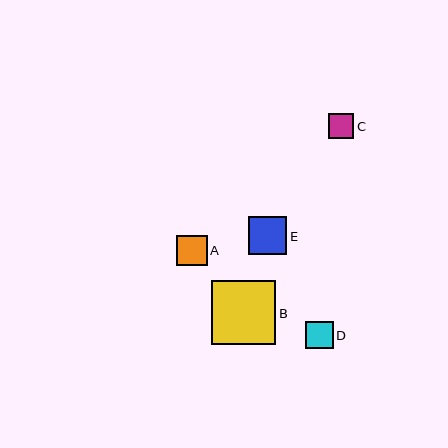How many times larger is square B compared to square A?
Square B is approximately 2.1 times the size of square A.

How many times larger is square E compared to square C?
Square E is approximately 1.5 times the size of square C.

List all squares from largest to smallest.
From largest to smallest: B, E, A, D, C.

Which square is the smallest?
Square C is the smallest with a size of approximately 25 pixels.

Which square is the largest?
Square B is the largest with a size of approximately 64 pixels.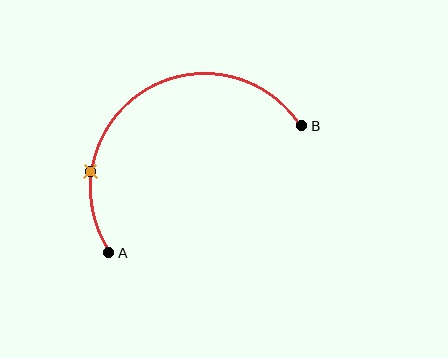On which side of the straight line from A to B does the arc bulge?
The arc bulges above the straight line connecting A and B.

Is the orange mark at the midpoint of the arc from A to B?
No. The orange mark lies on the arc but is closer to endpoint A. The arc midpoint would be at the point on the curve equidistant along the arc from both A and B.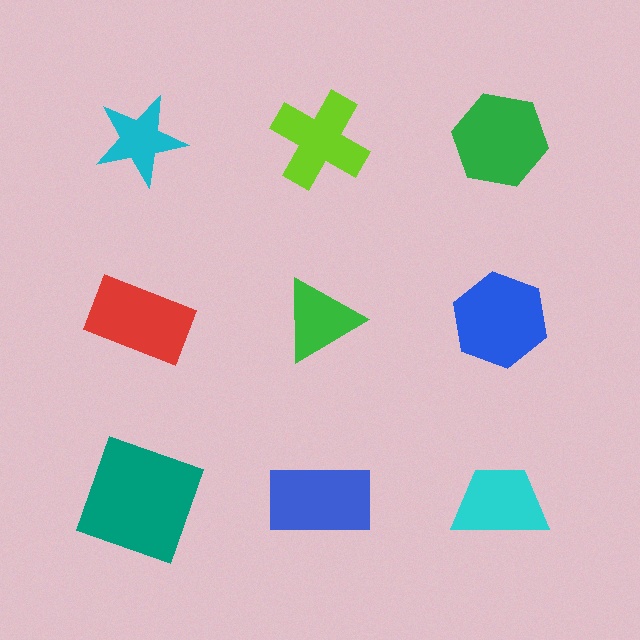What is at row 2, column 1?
A red rectangle.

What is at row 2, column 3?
A blue hexagon.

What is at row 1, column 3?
A green hexagon.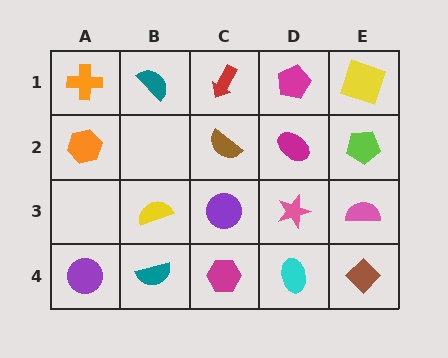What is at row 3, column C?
A purple circle.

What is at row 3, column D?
A pink star.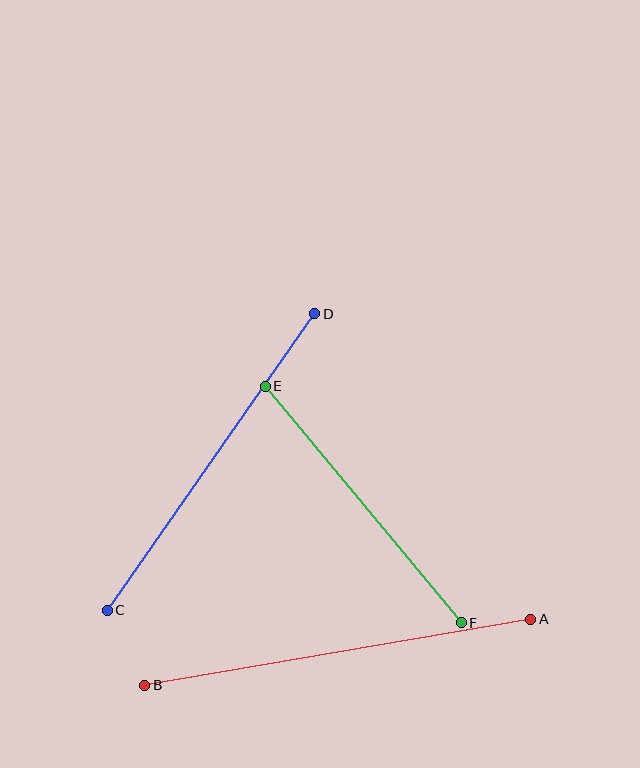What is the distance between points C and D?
The distance is approximately 362 pixels.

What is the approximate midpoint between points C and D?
The midpoint is at approximately (211, 462) pixels.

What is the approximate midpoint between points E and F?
The midpoint is at approximately (363, 504) pixels.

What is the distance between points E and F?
The distance is approximately 307 pixels.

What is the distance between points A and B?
The distance is approximately 392 pixels.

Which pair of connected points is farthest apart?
Points A and B are farthest apart.